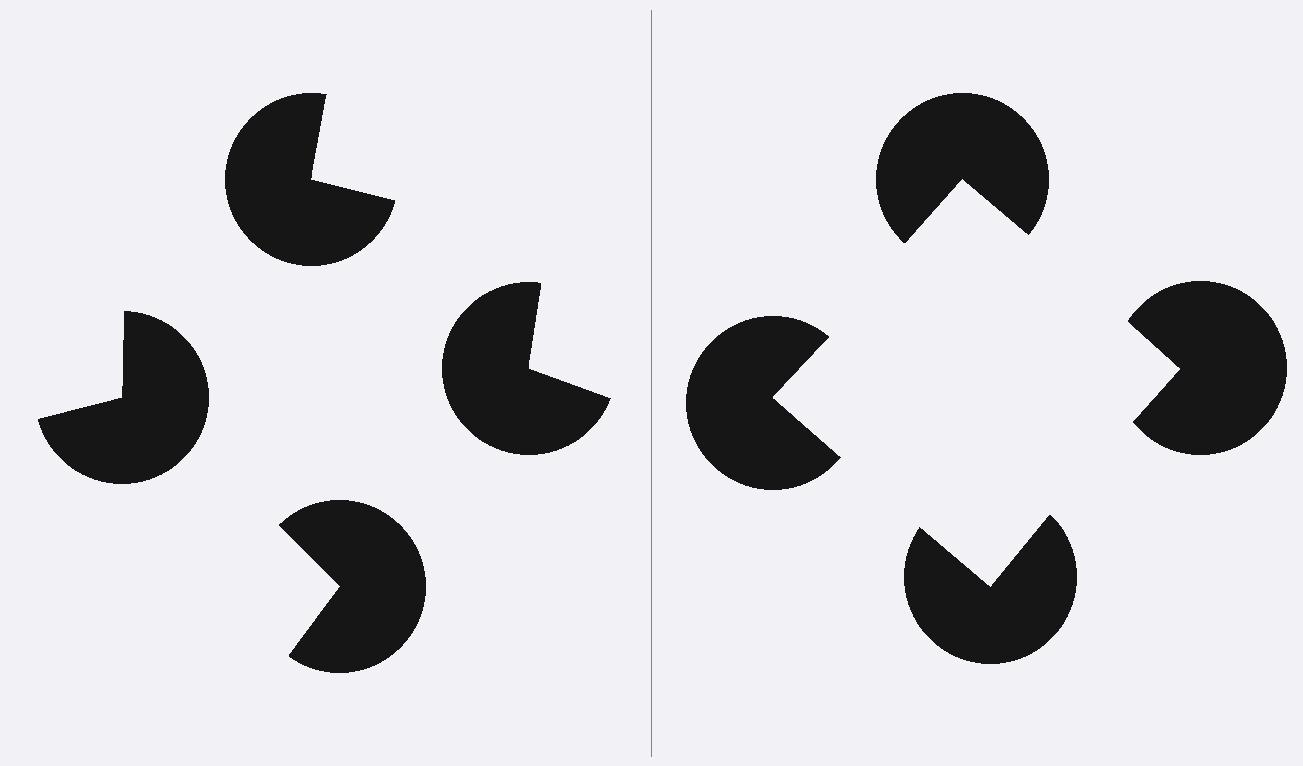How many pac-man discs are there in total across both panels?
8 — 4 on each side.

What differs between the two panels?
The pac-man discs are positioned identically on both sides; only the wedge orientations differ. On the right they align to a square; on the left they are misaligned.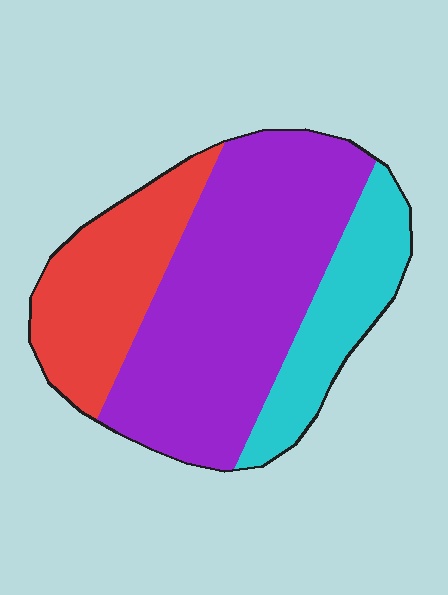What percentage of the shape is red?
Red covers around 25% of the shape.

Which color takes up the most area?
Purple, at roughly 55%.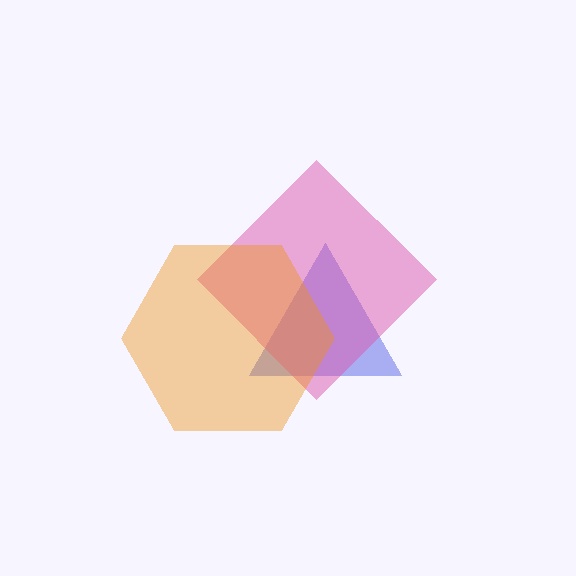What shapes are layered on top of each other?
The layered shapes are: a blue triangle, a pink diamond, an orange hexagon.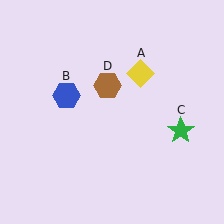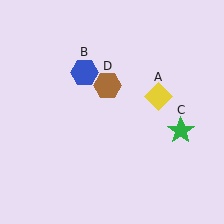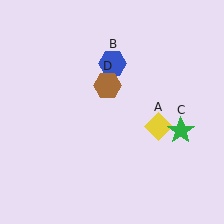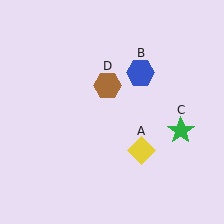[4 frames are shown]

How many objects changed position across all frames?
2 objects changed position: yellow diamond (object A), blue hexagon (object B).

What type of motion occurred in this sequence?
The yellow diamond (object A), blue hexagon (object B) rotated clockwise around the center of the scene.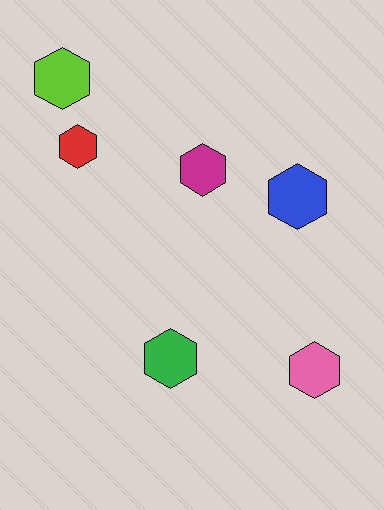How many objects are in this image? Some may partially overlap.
There are 6 objects.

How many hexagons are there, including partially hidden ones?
There are 6 hexagons.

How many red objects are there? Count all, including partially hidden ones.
There is 1 red object.